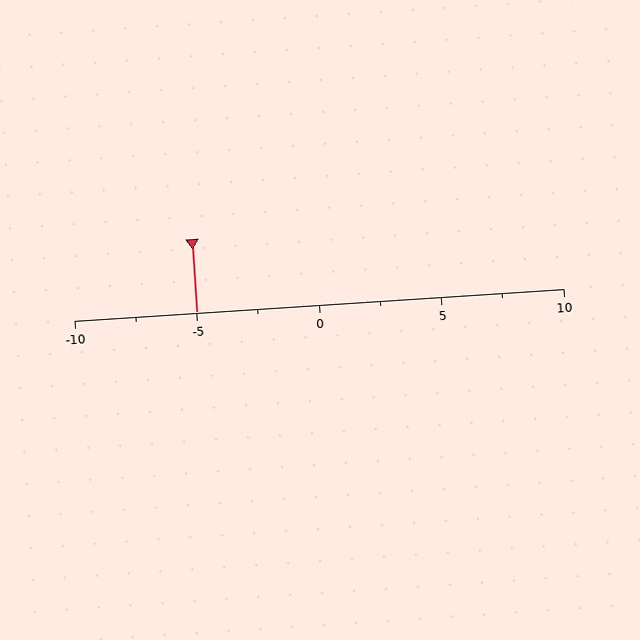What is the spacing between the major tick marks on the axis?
The major ticks are spaced 5 apart.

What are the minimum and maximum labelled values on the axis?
The axis runs from -10 to 10.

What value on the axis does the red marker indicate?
The marker indicates approximately -5.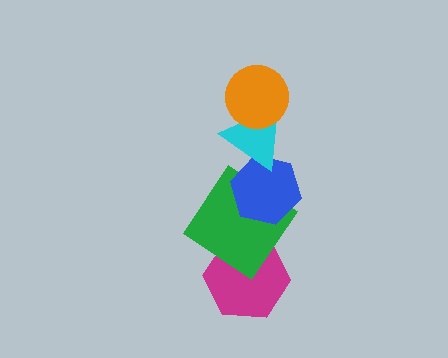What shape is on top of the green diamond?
The blue hexagon is on top of the green diamond.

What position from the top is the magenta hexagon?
The magenta hexagon is 5th from the top.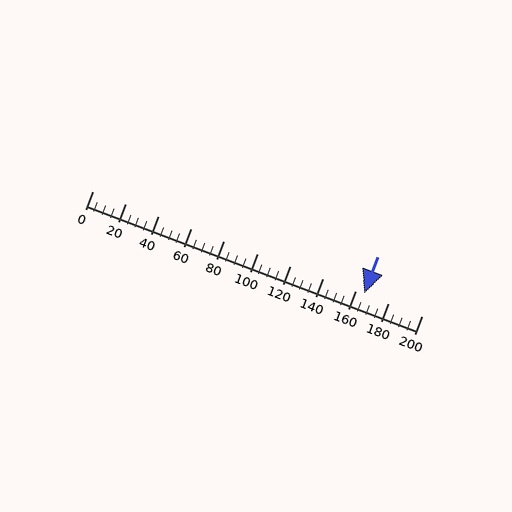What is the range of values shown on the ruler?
The ruler shows values from 0 to 200.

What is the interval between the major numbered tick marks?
The major tick marks are spaced 20 units apart.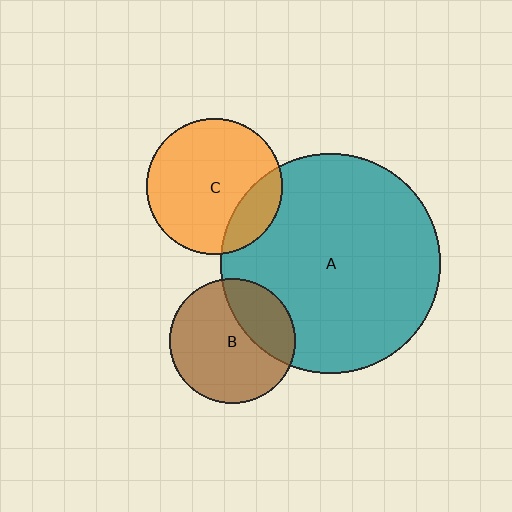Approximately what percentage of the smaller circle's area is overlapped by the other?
Approximately 20%.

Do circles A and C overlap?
Yes.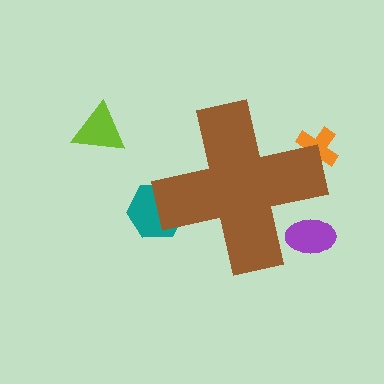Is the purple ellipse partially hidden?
Yes, the purple ellipse is partially hidden behind the brown cross.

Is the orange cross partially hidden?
Yes, the orange cross is partially hidden behind the brown cross.